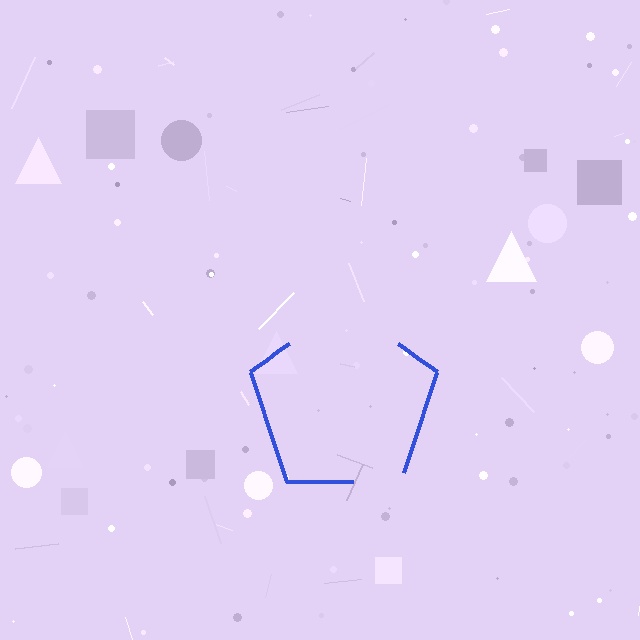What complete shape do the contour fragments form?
The contour fragments form a pentagon.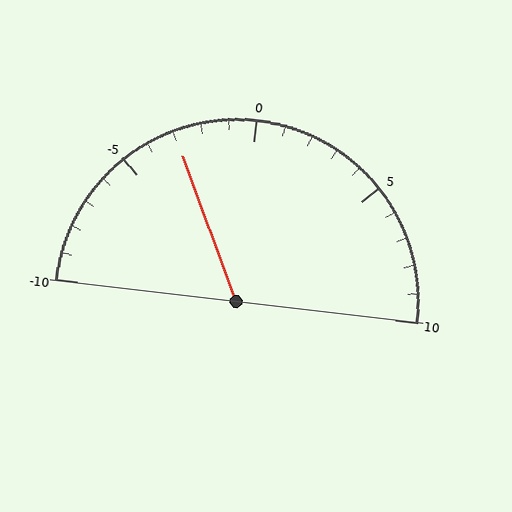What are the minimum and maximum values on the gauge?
The gauge ranges from -10 to 10.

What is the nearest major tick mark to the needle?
The nearest major tick mark is -5.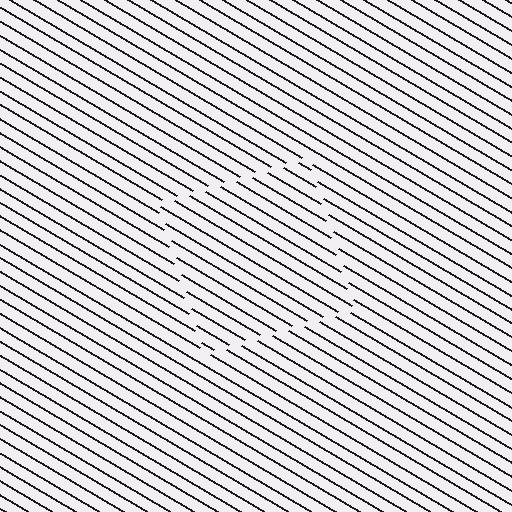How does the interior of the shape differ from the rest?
The interior of the shape contains the same grating, shifted by half a period — the contour is defined by the phase discontinuity where line-ends from the inner and outer gratings abut.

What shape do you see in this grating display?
An illusory square. The interior of the shape contains the same grating, shifted by half a period — the contour is defined by the phase discontinuity where line-ends from the inner and outer gratings abut.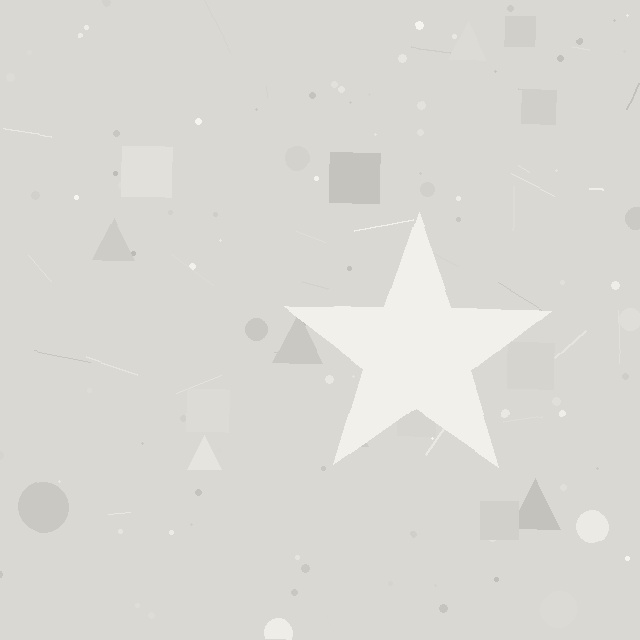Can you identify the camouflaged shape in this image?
The camouflaged shape is a star.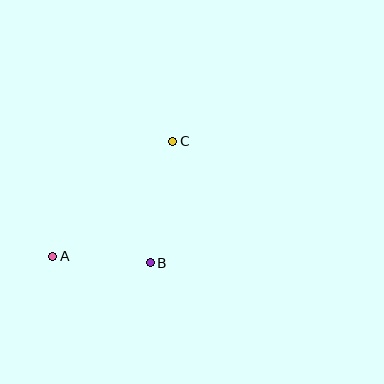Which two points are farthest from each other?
Points A and C are farthest from each other.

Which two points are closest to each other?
Points A and B are closest to each other.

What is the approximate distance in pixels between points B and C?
The distance between B and C is approximately 124 pixels.